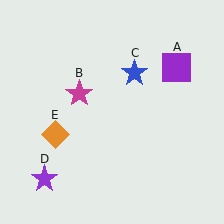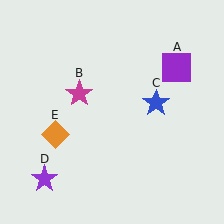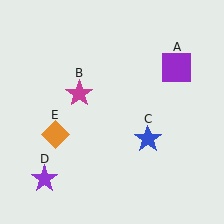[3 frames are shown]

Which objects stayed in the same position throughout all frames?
Purple square (object A) and magenta star (object B) and purple star (object D) and orange diamond (object E) remained stationary.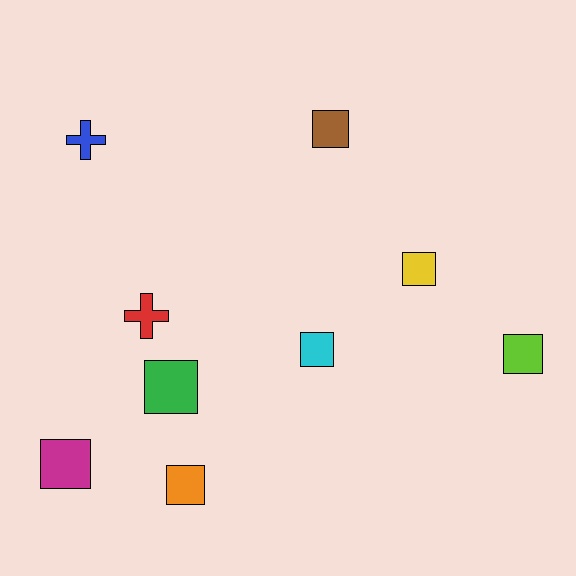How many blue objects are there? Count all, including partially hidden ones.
There is 1 blue object.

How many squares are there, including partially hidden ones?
There are 7 squares.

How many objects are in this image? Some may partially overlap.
There are 9 objects.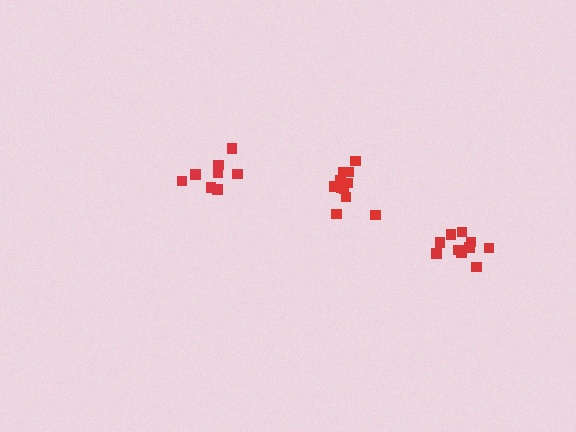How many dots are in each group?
Group 1: 11 dots, Group 2: 10 dots, Group 3: 8 dots (29 total).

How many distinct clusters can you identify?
There are 3 distinct clusters.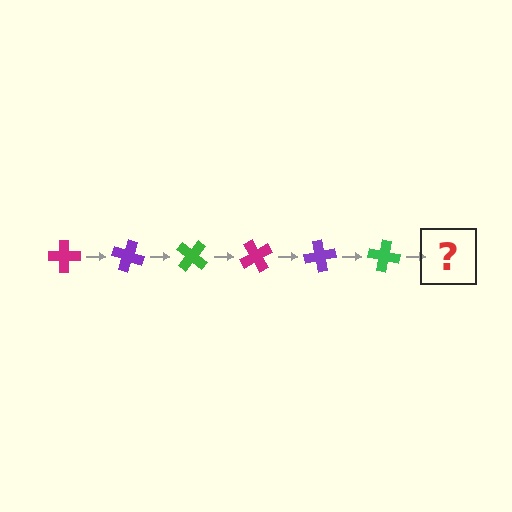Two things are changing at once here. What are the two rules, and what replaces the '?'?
The two rules are that it rotates 20 degrees each step and the color cycles through magenta, purple, and green. The '?' should be a magenta cross, rotated 120 degrees from the start.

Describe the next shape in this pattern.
It should be a magenta cross, rotated 120 degrees from the start.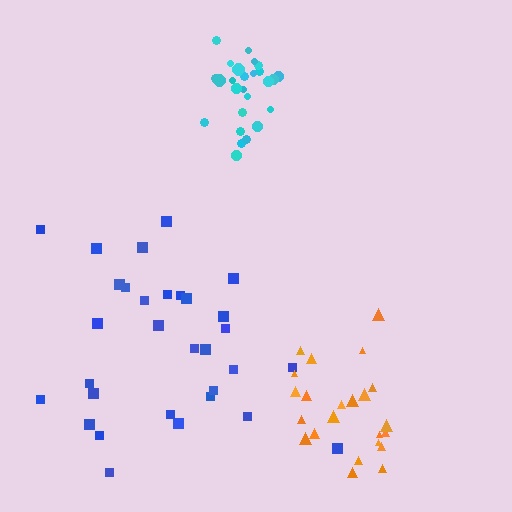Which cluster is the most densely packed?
Cyan.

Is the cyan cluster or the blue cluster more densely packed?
Cyan.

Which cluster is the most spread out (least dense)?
Blue.